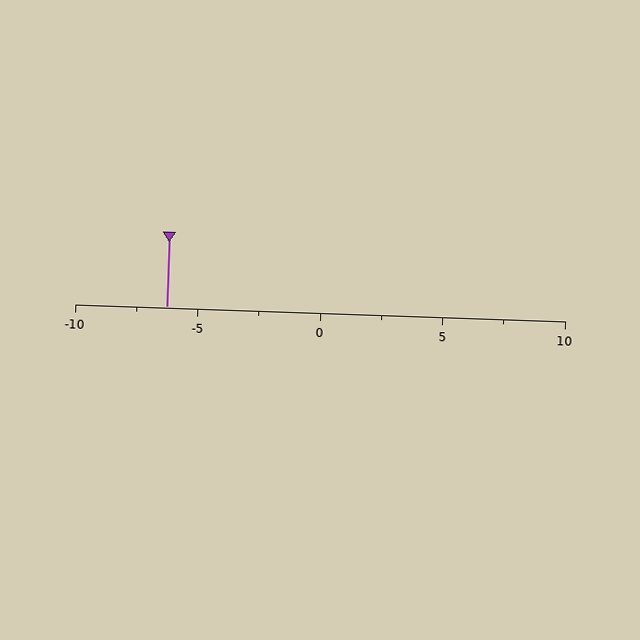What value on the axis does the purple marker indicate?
The marker indicates approximately -6.2.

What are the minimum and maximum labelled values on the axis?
The axis runs from -10 to 10.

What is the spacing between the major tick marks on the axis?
The major ticks are spaced 5 apart.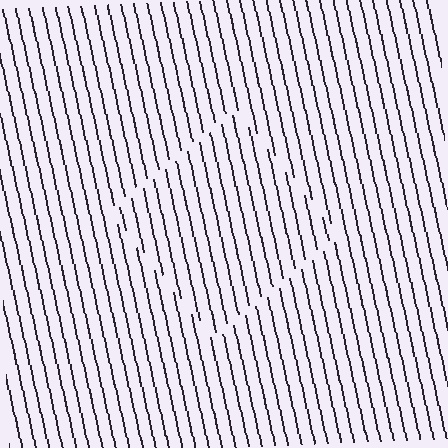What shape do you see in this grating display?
An illusory square. The interior of the shape contains the same grating, shifted by half a period — the contour is defined by the phase discontinuity where line-ends from the inner and outer gratings abut.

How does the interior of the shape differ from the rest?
The interior of the shape contains the same grating, shifted by half a period — the contour is defined by the phase discontinuity where line-ends from the inner and outer gratings abut.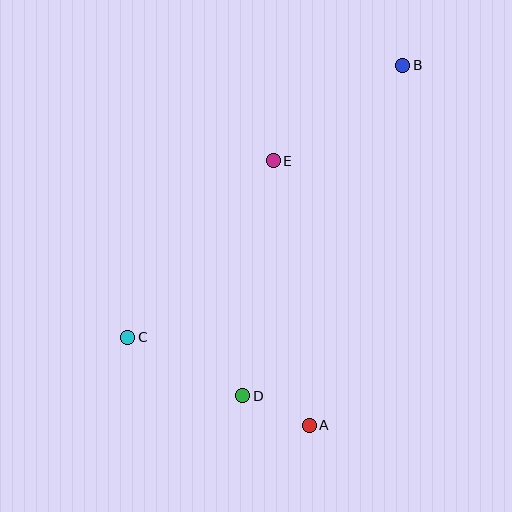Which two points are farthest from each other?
Points B and C are farthest from each other.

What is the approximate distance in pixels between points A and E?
The distance between A and E is approximately 267 pixels.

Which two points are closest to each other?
Points A and D are closest to each other.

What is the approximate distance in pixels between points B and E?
The distance between B and E is approximately 161 pixels.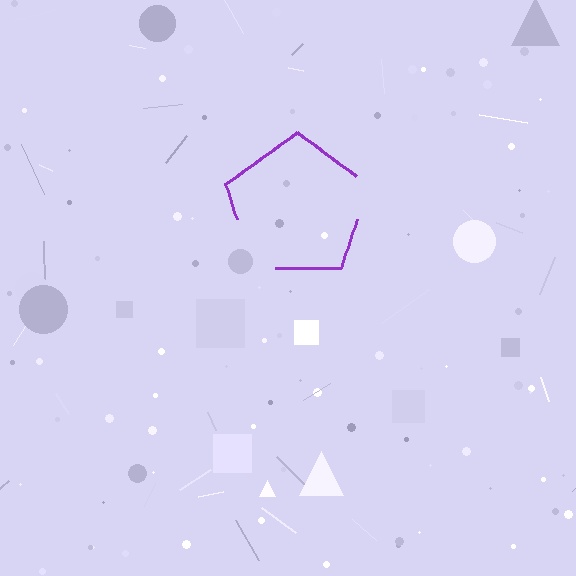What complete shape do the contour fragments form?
The contour fragments form a pentagon.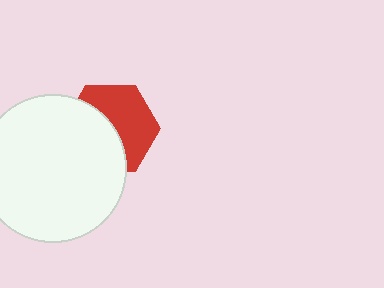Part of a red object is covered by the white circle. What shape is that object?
It is a hexagon.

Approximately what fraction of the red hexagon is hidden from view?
Roughly 49% of the red hexagon is hidden behind the white circle.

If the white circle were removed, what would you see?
You would see the complete red hexagon.